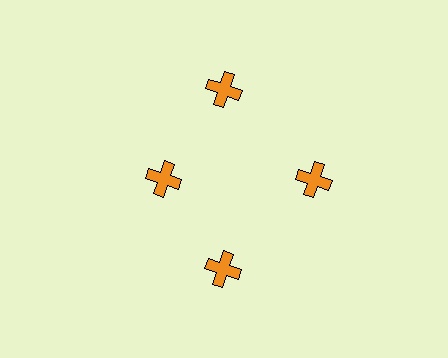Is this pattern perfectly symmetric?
No. The 4 orange crosses are arranged in a ring, but one element near the 9 o'clock position is pulled inward toward the center, breaking the 4-fold rotational symmetry.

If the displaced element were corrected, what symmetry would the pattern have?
It would have 4-fold rotational symmetry — the pattern would map onto itself every 90 degrees.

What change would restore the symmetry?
The symmetry would be restored by moving it outward, back onto the ring so that all 4 crosses sit at equal angles and equal distance from the center.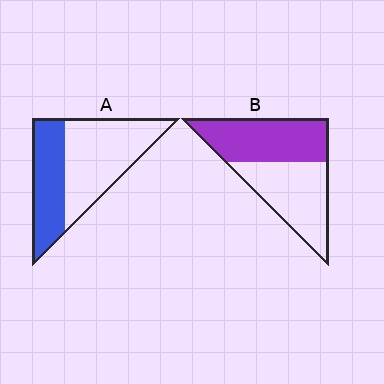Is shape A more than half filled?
No.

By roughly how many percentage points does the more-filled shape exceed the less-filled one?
By roughly 10 percentage points (B over A).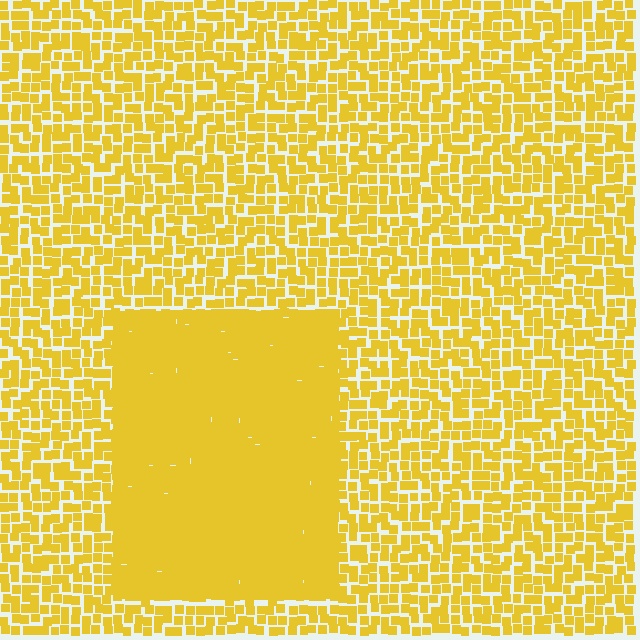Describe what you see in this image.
The image contains small yellow elements arranged at two different densities. A rectangle-shaped region is visible where the elements are more densely packed than the surrounding area.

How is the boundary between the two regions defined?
The boundary is defined by a change in element density (approximately 2.1x ratio). All elements are the same color, size, and shape.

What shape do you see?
I see a rectangle.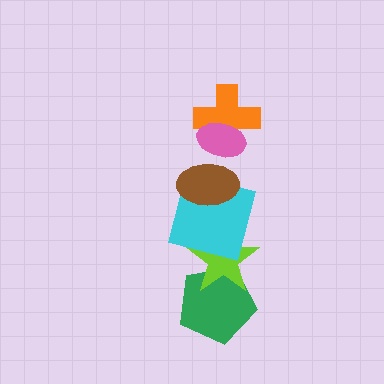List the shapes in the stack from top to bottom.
From top to bottom: the pink ellipse, the orange cross, the brown ellipse, the cyan square, the lime star, the green pentagon.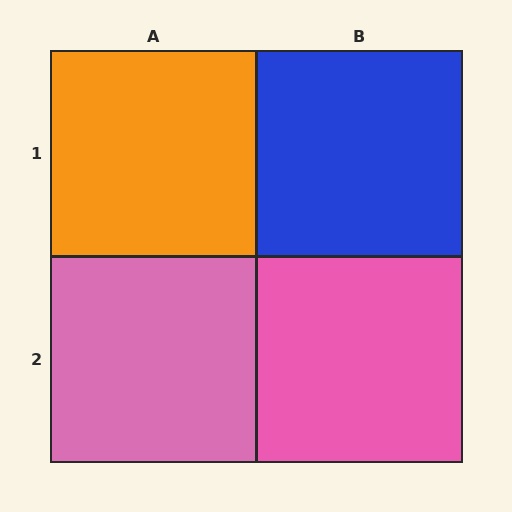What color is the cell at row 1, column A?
Orange.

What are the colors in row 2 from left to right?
Pink, pink.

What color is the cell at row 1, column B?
Blue.